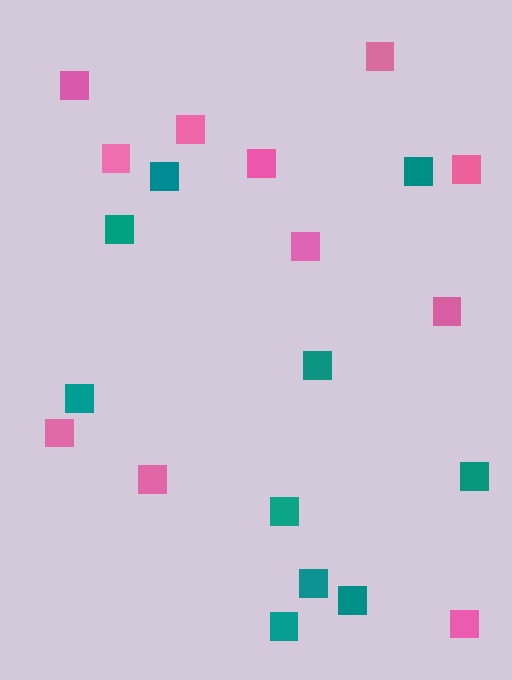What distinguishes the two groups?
There are 2 groups: one group of teal squares (10) and one group of pink squares (11).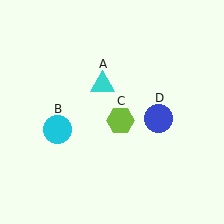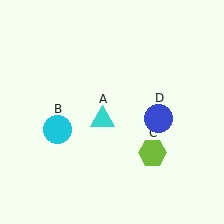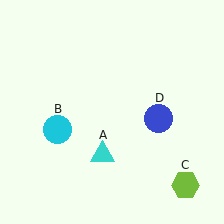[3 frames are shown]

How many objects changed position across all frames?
2 objects changed position: cyan triangle (object A), lime hexagon (object C).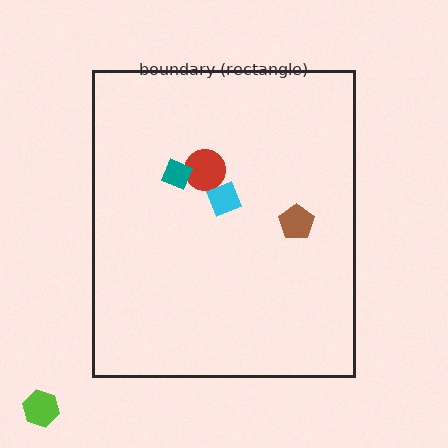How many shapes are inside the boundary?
4 inside, 1 outside.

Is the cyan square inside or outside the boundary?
Inside.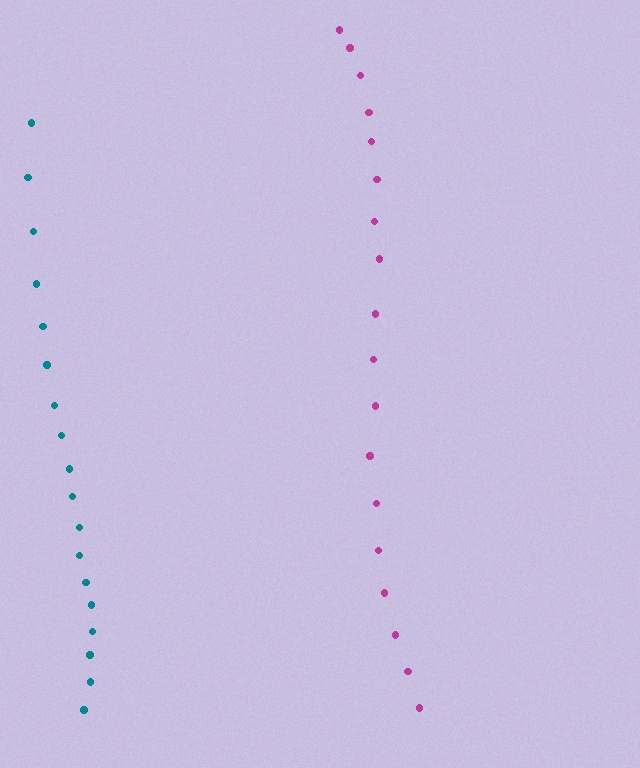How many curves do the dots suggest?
There are 2 distinct paths.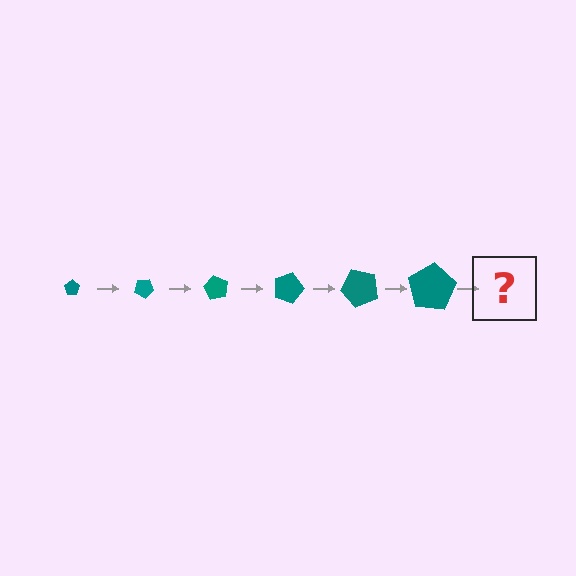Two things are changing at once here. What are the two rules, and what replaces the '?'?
The two rules are that the pentagon grows larger each step and it rotates 30 degrees each step. The '?' should be a pentagon, larger than the previous one and rotated 180 degrees from the start.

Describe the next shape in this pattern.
It should be a pentagon, larger than the previous one and rotated 180 degrees from the start.